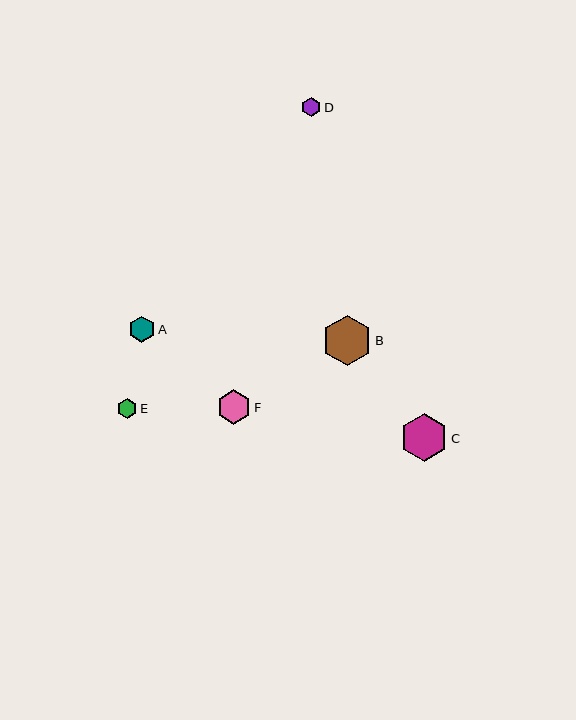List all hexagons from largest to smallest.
From largest to smallest: B, C, F, A, E, D.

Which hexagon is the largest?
Hexagon B is the largest with a size of approximately 50 pixels.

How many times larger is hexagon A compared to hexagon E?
Hexagon A is approximately 1.3 times the size of hexagon E.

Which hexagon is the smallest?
Hexagon D is the smallest with a size of approximately 19 pixels.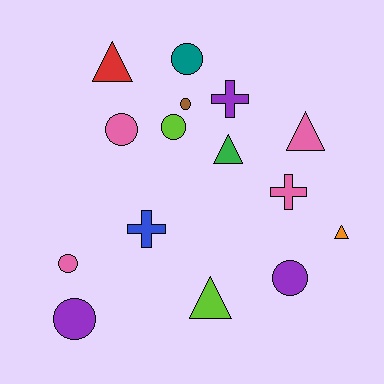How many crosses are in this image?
There are 3 crosses.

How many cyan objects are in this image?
There are no cyan objects.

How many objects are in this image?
There are 15 objects.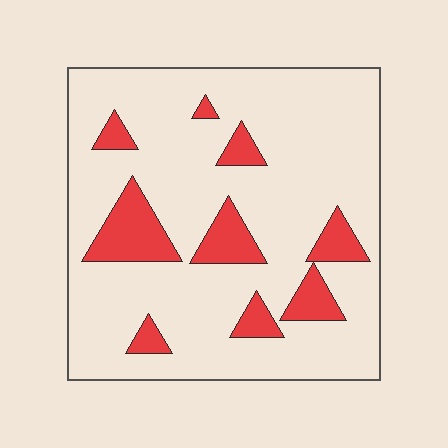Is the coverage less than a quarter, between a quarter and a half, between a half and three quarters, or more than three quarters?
Less than a quarter.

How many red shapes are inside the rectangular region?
9.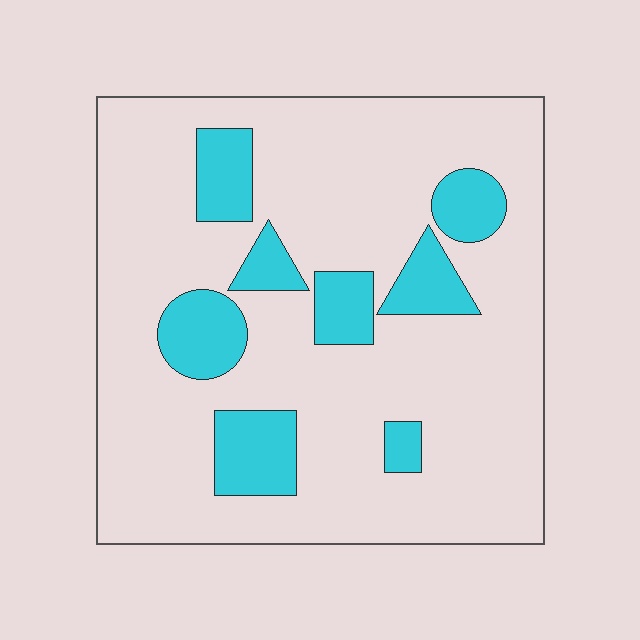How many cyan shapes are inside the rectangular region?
8.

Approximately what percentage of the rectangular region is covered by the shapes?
Approximately 20%.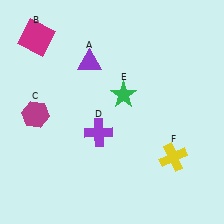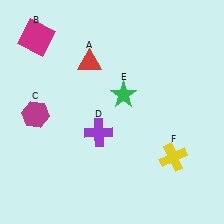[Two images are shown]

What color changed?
The triangle (A) changed from purple in Image 1 to red in Image 2.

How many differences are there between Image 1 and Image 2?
There is 1 difference between the two images.